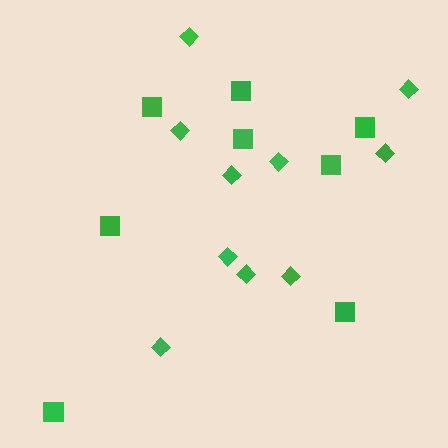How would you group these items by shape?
There are 2 groups: one group of diamonds (10) and one group of squares (8).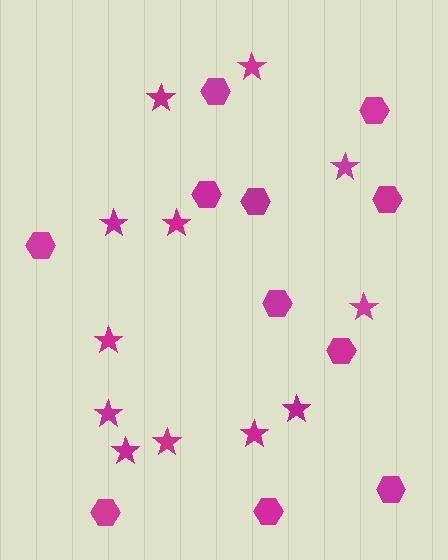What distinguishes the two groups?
There are 2 groups: one group of stars (12) and one group of hexagons (11).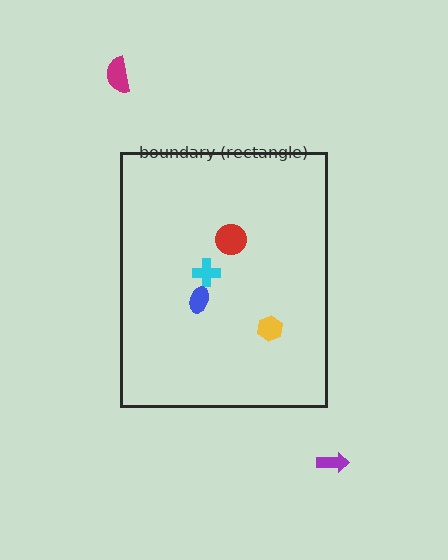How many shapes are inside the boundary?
4 inside, 2 outside.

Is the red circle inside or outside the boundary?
Inside.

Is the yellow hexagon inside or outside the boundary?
Inside.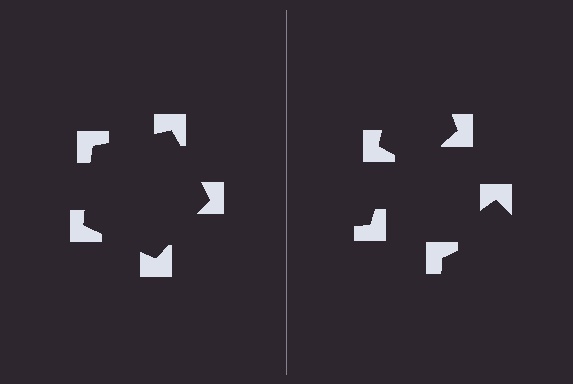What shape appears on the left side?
An illusory pentagon.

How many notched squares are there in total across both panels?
10 — 5 on each side.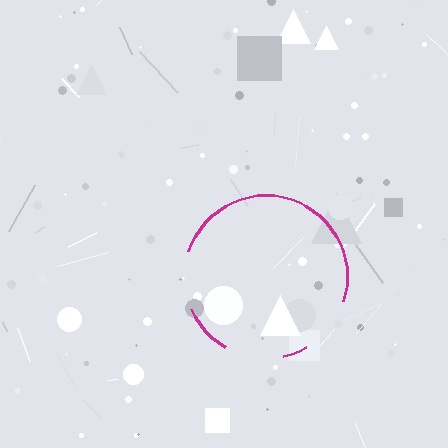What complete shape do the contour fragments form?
The contour fragments form a circle.